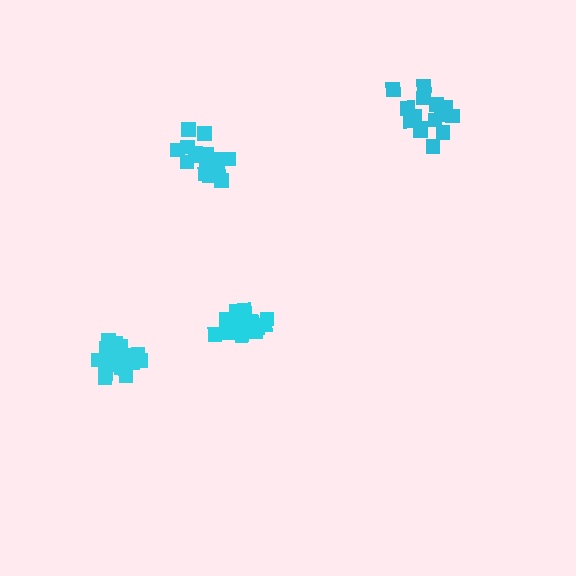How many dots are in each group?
Group 1: 17 dots, Group 2: 18 dots, Group 3: 19 dots, Group 4: 20 dots (74 total).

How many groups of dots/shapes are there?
There are 4 groups.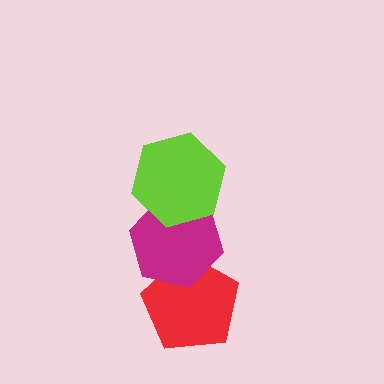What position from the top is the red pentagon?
The red pentagon is 3rd from the top.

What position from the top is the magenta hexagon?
The magenta hexagon is 2nd from the top.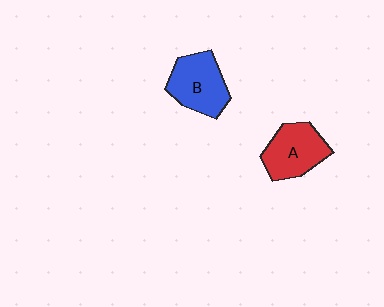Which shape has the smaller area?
Shape A (red).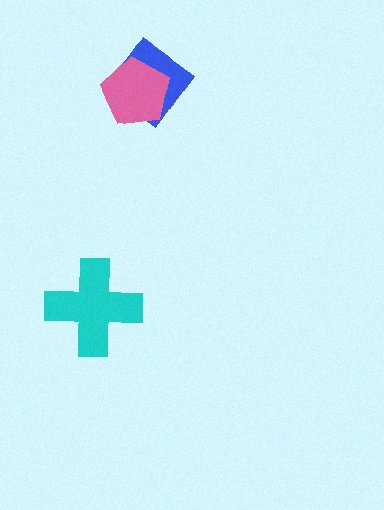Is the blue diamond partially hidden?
Yes, it is partially covered by another shape.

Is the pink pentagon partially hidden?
No, no other shape covers it.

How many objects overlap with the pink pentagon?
1 object overlaps with the pink pentagon.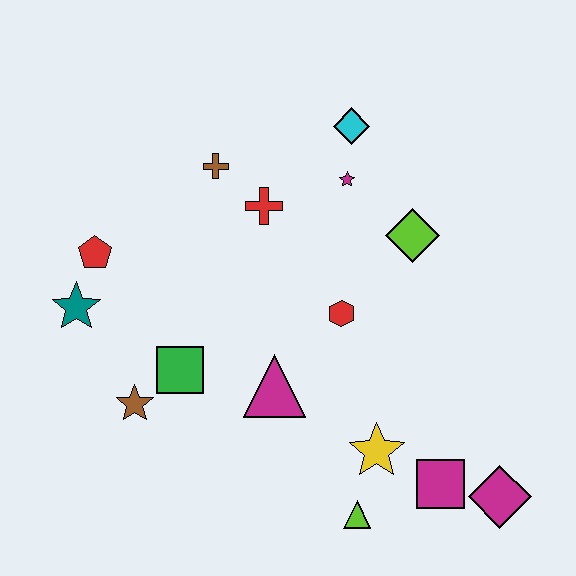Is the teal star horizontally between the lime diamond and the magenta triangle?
No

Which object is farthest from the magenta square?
The red pentagon is farthest from the magenta square.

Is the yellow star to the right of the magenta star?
Yes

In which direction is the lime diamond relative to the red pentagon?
The lime diamond is to the right of the red pentagon.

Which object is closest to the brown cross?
The red cross is closest to the brown cross.